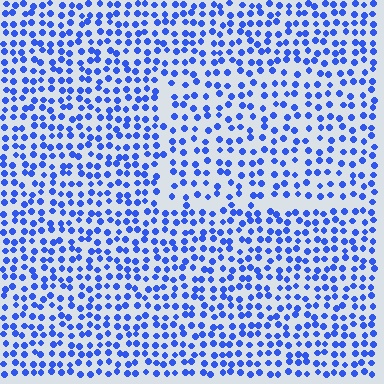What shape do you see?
I see a rectangle.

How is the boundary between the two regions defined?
The boundary is defined by a change in element density (approximately 1.4x ratio). All elements are the same color, size, and shape.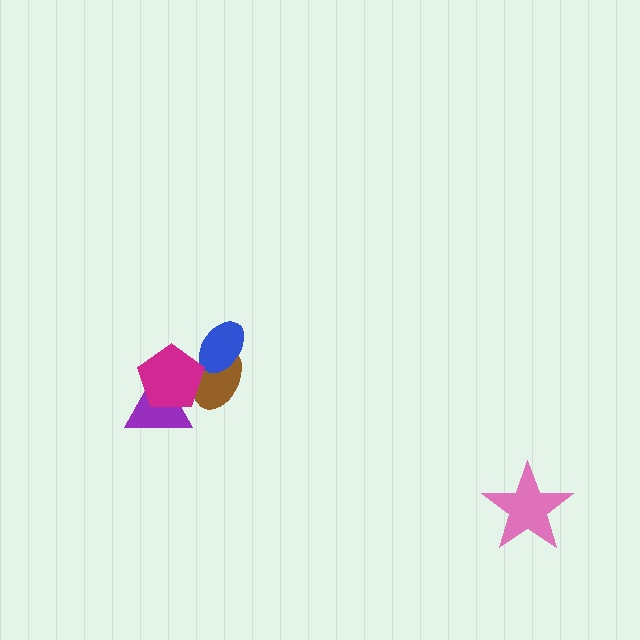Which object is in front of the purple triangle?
The magenta pentagon is in front of the purple triangle.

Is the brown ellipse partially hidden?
Yes, it is partially covered by another shape.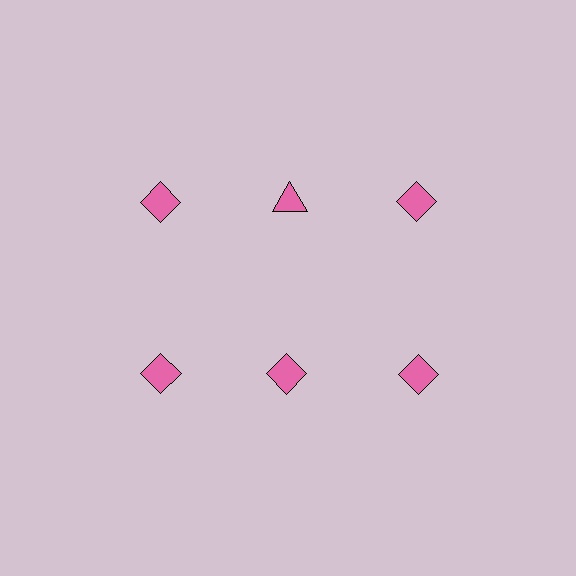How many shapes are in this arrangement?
There are 6 shapes arranged in a grid pattern.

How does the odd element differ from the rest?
It has a different shape: triangle instead of diamond.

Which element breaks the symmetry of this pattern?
The pink triangle in the top row, second from left column breaks the symmetry. All other shapes are pink diamonds.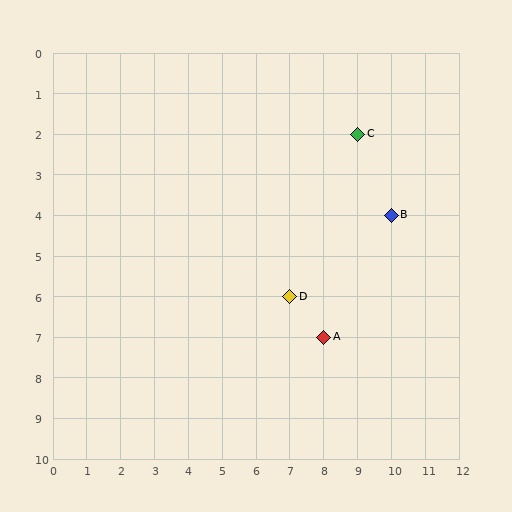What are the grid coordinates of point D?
Point D is at grid coordinates (7, 6).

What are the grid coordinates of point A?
Point A is at grid coordinates (8, 7).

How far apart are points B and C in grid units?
Points B and C are 1 column and 2 rows apart (about 2.2 grid units diagonally).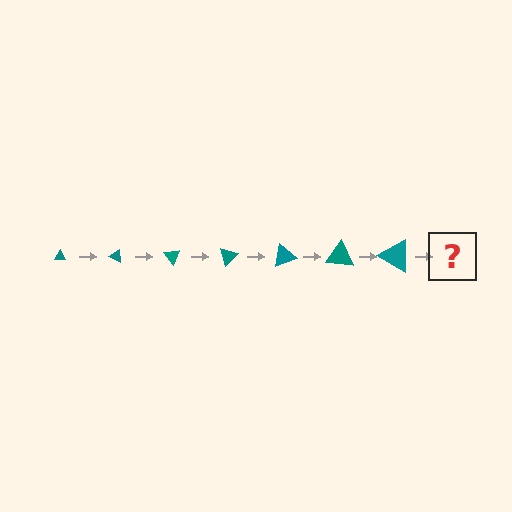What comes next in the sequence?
The next element should be a triangle, larger than the previous one and rotated 175 degrees from the start.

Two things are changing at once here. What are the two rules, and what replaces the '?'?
The two rules are that the triangle grows larger each step and it rotates 25 degrees each step. The '?' should be a triangle, larger than the previous one and rotated 175 degrees from the start.